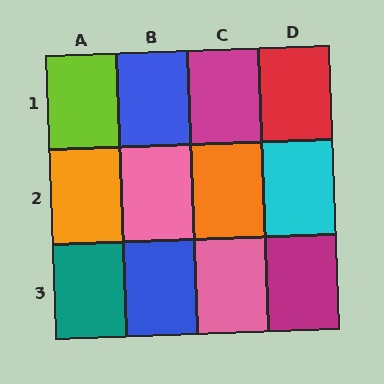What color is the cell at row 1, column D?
Red.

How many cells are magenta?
2 cells are magenta.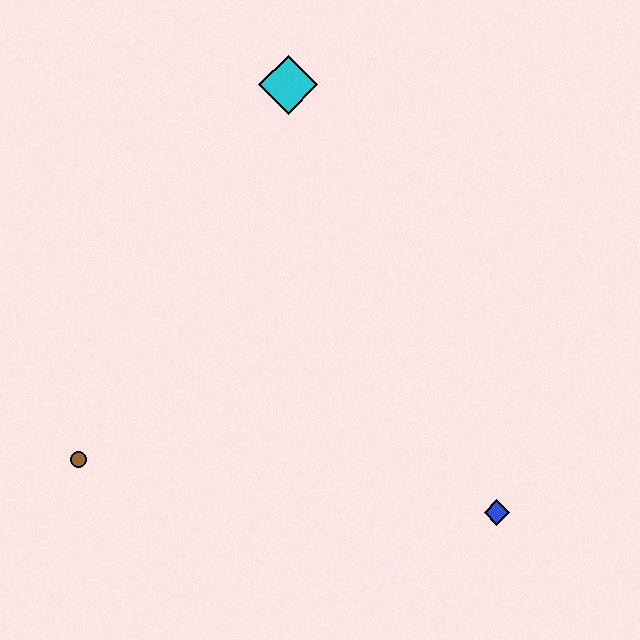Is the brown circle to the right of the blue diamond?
No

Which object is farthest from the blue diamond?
The cyan diamond is farthest from the blue diamond.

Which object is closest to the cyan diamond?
The brown circle is closest to the cyan diamond.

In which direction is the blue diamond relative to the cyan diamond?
The blue diamond is below the cyan diamond.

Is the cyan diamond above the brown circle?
Yes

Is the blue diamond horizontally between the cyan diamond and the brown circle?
No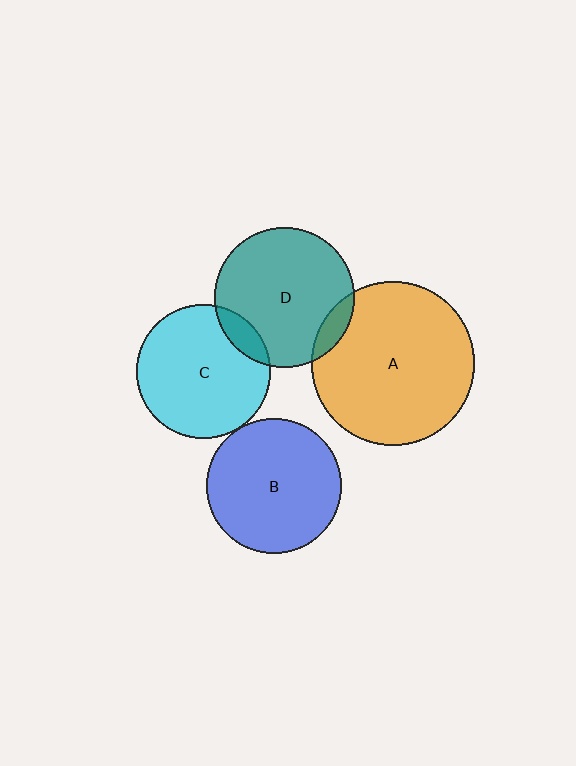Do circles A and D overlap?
Yes.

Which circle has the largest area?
Circle A (orange).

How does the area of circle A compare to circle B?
Approximately 1.5 times.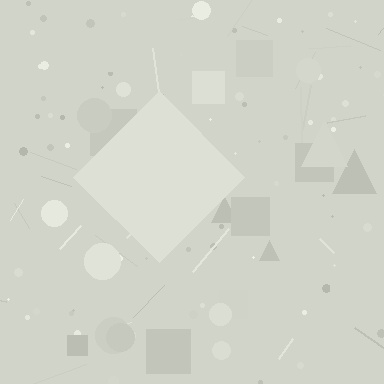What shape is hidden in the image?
A diamond is hidden in the image.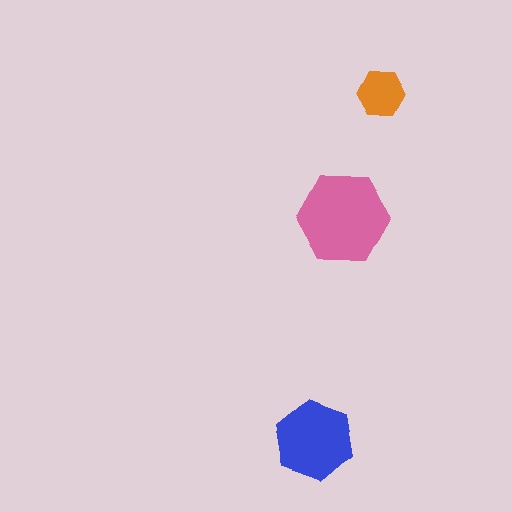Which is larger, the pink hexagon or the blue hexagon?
The pink one.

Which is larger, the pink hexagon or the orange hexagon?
The pink one.